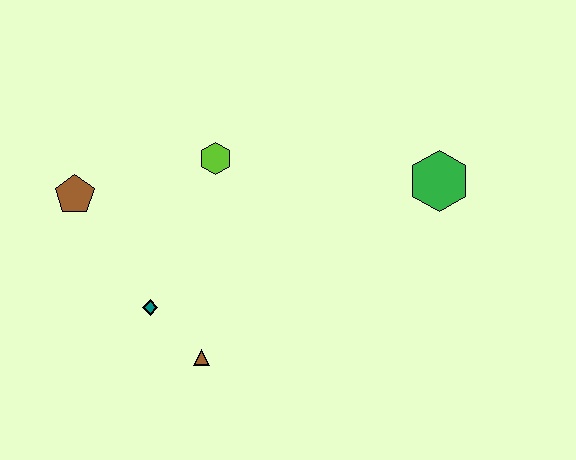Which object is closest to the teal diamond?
The brown triangle is closest to the teal diamond.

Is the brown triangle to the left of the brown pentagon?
No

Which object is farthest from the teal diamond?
The green hexagon is farthest from the teal diamond.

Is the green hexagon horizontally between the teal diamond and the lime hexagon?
No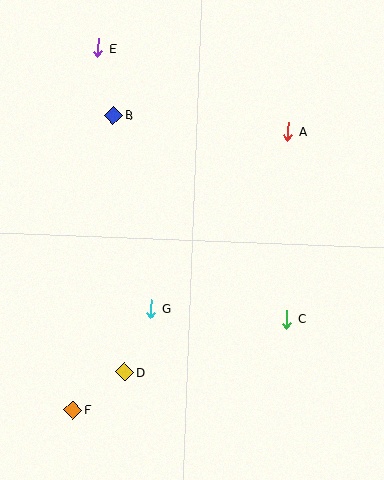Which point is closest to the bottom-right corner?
Point C is closest to the bottom-right corner.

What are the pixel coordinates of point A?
Point A is at (288, 131).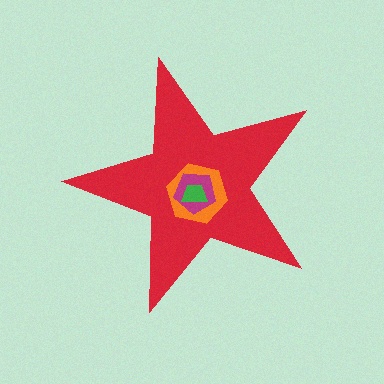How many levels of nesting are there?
4.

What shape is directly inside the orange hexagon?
The magenta pentagon.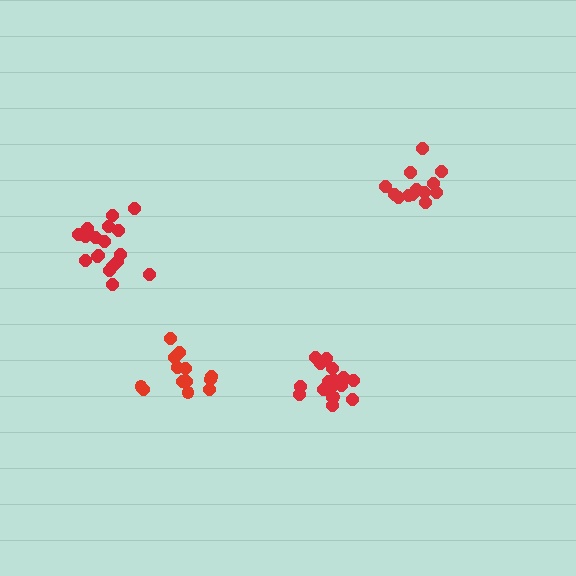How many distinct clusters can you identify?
There are 4 distinct clusters.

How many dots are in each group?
Group 1: 13 dots, Group 2: 19 dots, Group 3: 18 dots, Group 4: 13 dots (63 total).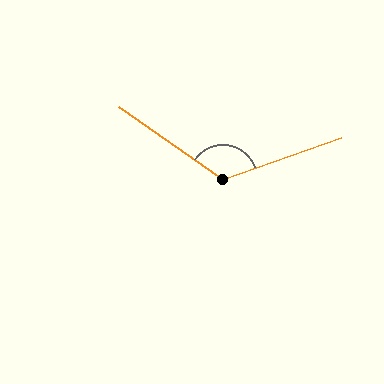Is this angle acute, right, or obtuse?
It is obtuse.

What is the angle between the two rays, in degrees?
Approximately 126 degrees.